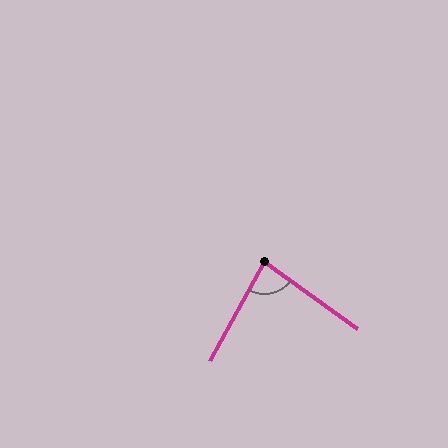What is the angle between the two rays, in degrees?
Approximately 83 degrees.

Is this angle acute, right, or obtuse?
It is acute.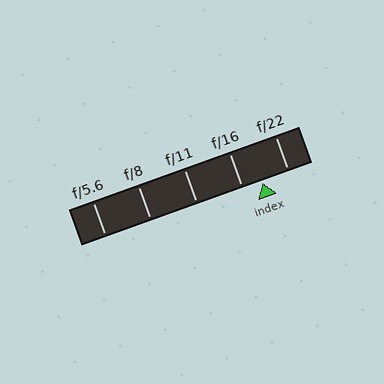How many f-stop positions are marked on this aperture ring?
There are 5 f-stop positions marked.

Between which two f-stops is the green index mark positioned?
The index mark is between f/16 and f/22.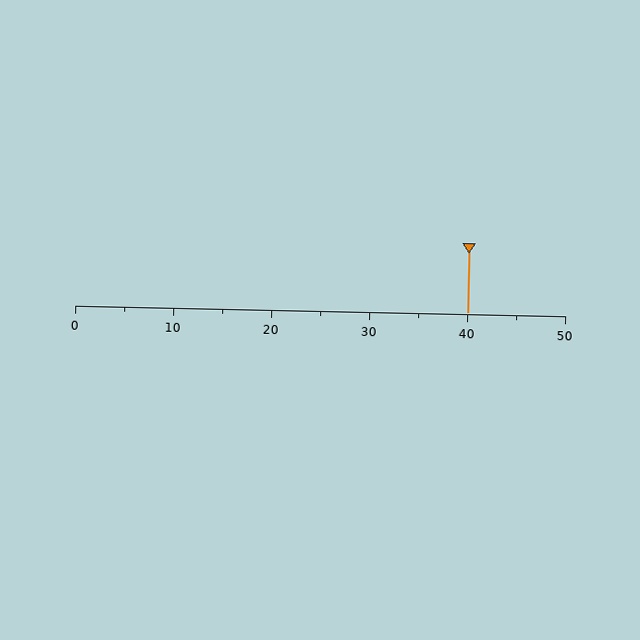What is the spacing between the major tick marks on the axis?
The major ticks are spaced 10 apart.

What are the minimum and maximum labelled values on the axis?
The axis runs from 0 to 50.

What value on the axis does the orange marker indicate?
The marker indicates approximately 40.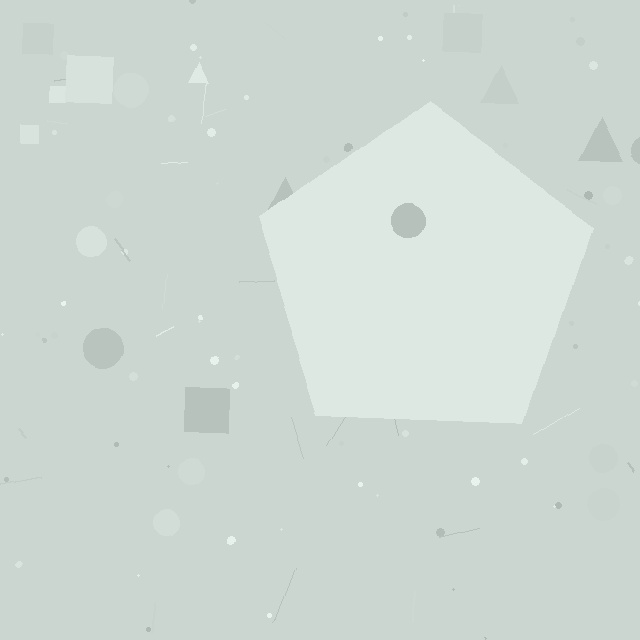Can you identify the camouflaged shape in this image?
The camouflaged shape is a pentagon.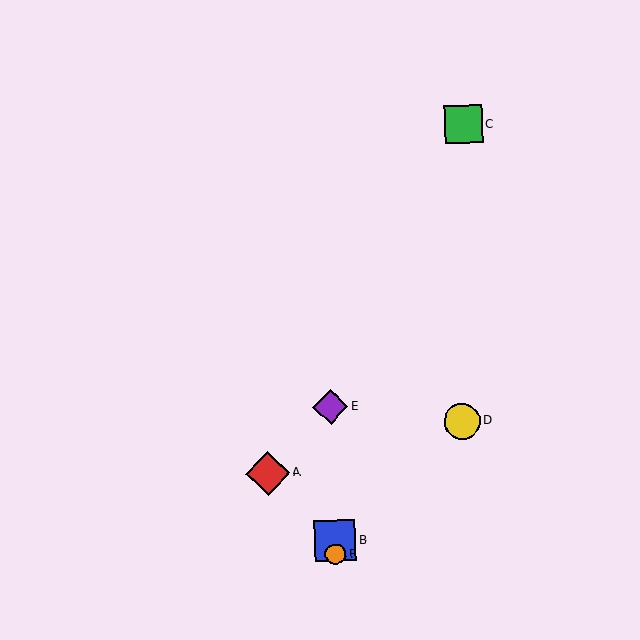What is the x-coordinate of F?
Object F is at x≈336.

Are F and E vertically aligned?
Yes, both are at x≈336.